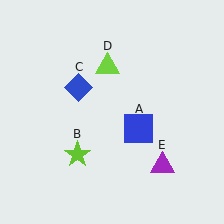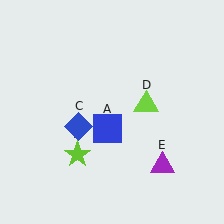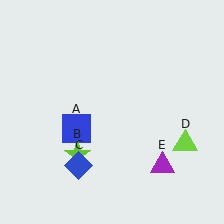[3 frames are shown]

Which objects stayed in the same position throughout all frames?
Lime star (object B) and purple triangle (object E) remained stationary.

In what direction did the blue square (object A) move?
The blue square (object A) moved left.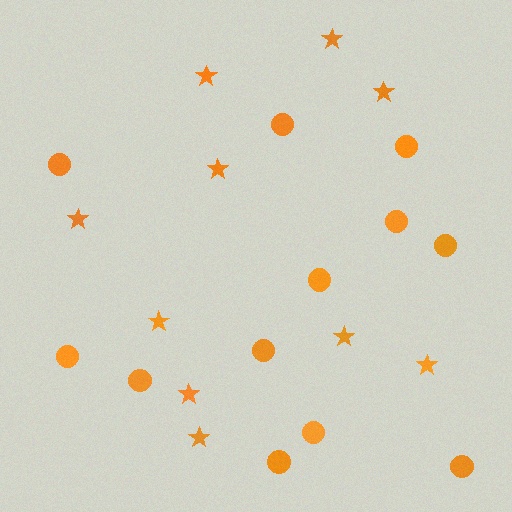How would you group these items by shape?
There are 2 groups: one group of circles (12) and one group of stars (10).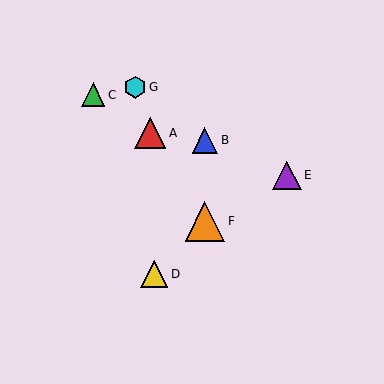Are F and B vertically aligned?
Yes, both are at x≈205.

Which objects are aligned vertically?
Objects B, F are aligned vertically.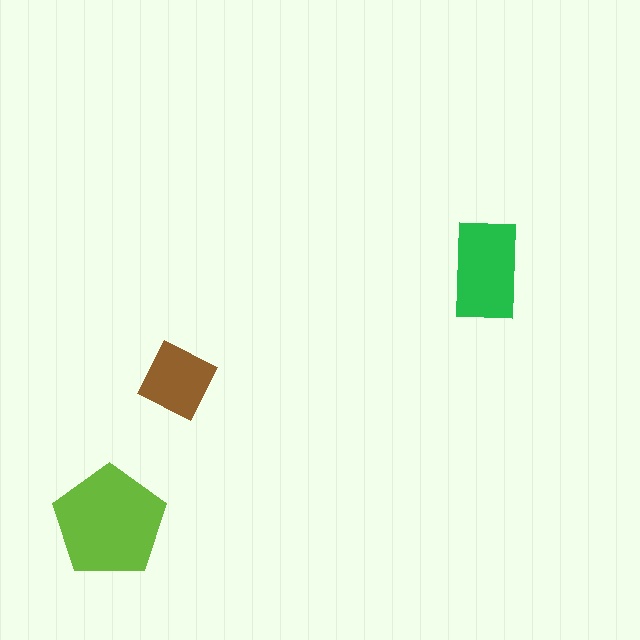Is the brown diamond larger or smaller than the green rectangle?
Smaller.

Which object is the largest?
The lime pentagon.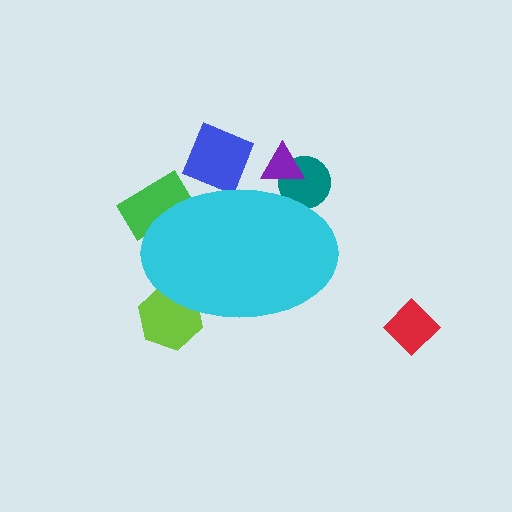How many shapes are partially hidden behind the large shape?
5 shapes are partially hidden.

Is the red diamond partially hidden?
No, the red diamond is fully visible.